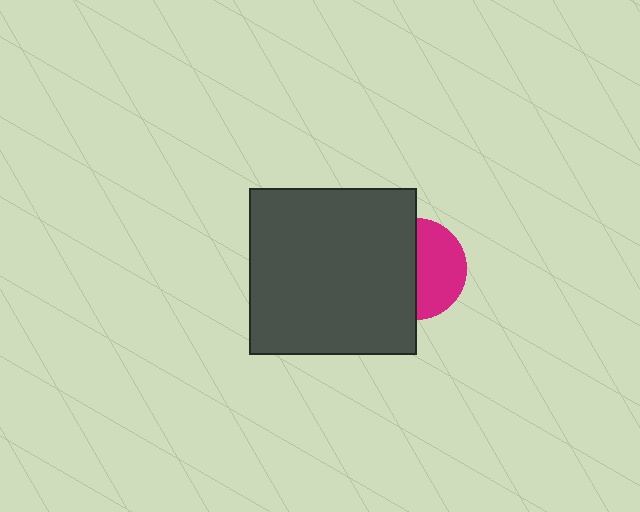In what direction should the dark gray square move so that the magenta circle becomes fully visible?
The dark gray square should move left. That is the shortest direction to clear the overlap and leave the magenta circle fully visible.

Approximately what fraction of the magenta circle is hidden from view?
Roughly 52% of the magenta circle is hidden behind the dark gray square.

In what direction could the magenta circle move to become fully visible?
The magenta circle could move right. That would shift it out from behind the dark gray square entirely.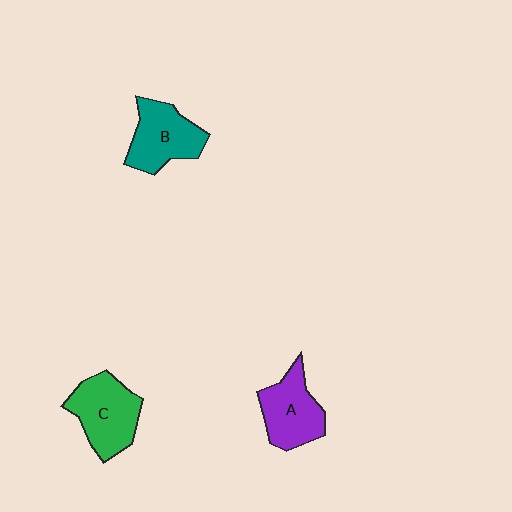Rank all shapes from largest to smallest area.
From largest to smallest: C (green), B (teal), A (purple).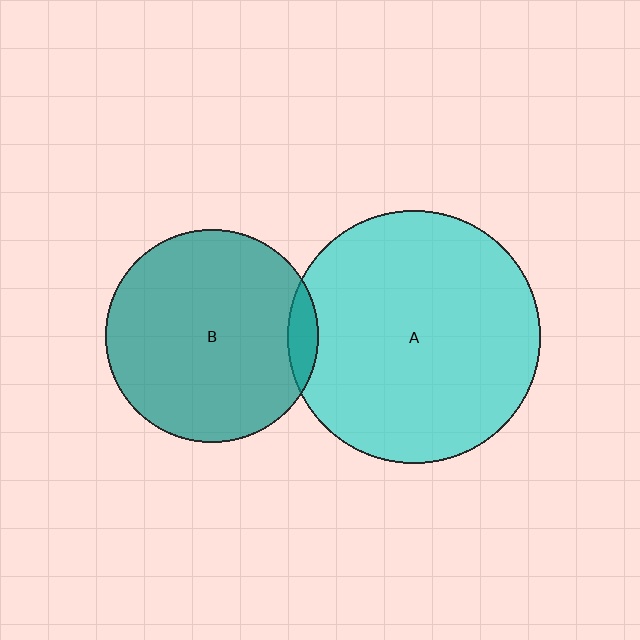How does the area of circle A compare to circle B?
Approximately 1.4 times.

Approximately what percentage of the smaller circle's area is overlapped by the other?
Approximately 5%.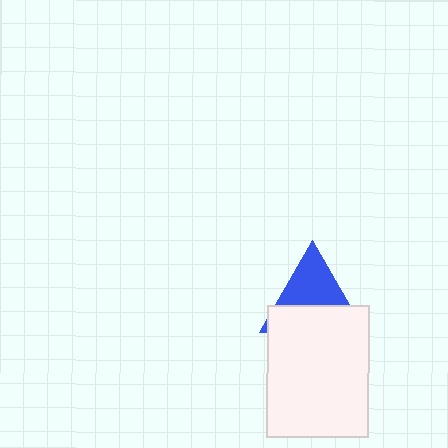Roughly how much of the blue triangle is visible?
About half of it is visible (roughly 51%).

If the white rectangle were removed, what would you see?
You would see the complete blue triangle.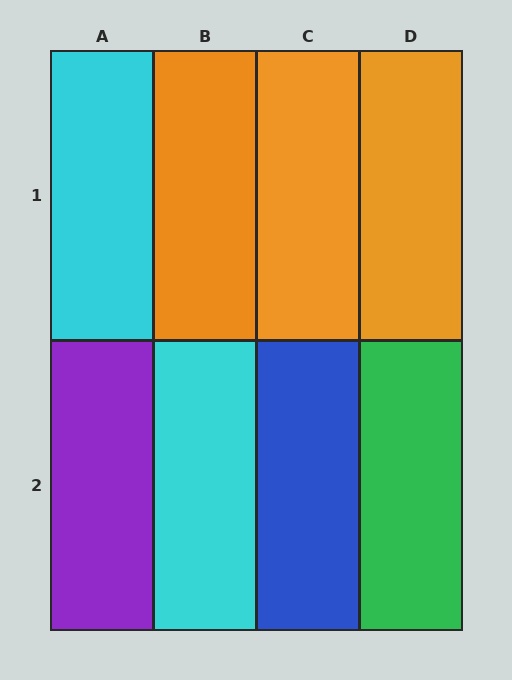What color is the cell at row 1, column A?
Cyan.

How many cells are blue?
1 cell is blue.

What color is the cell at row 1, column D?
Orange.